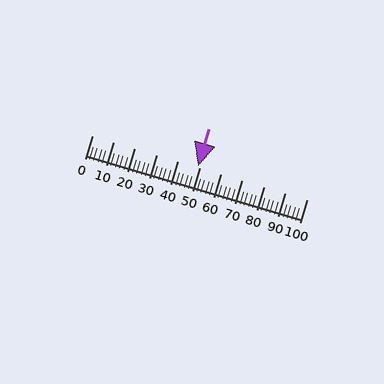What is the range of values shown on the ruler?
The ruler shows values from 0 to 100.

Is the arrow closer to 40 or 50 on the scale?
The arrow is closer to 50.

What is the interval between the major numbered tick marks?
The major tick marks are spaced 10 units apart.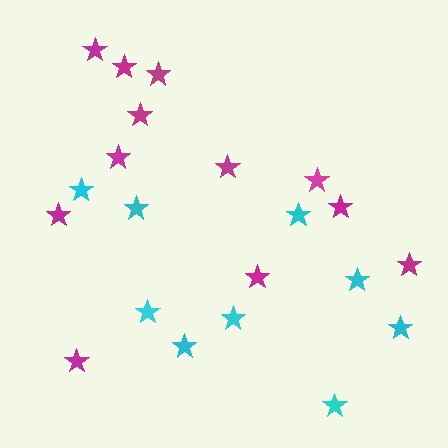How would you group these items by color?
There are 2 groups: one group of cyan stars (9) and one group of magenta stars (12).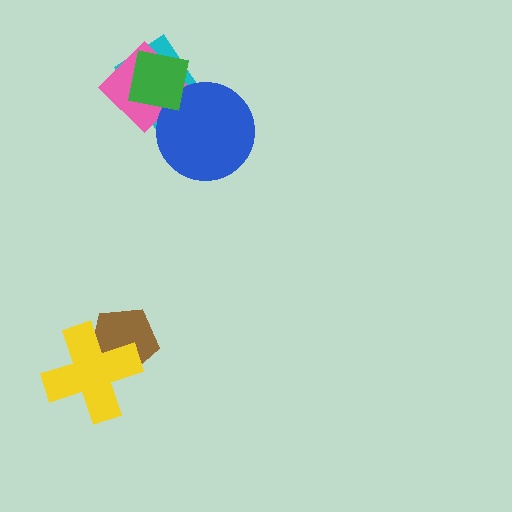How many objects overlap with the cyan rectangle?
3 objects overlap with the cyan rectangle.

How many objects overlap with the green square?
3 objects overlap with the green square.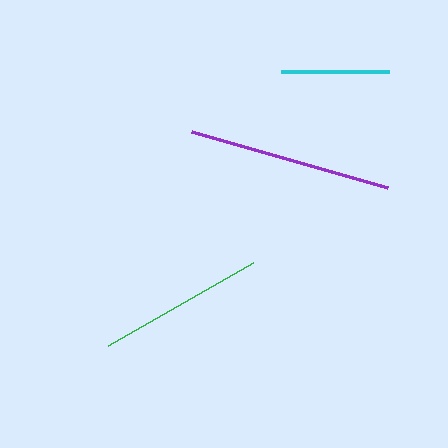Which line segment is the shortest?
The cyan line is the shortest at approximately 109 pixels.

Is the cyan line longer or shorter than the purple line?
The purple line is longer than the cyan line.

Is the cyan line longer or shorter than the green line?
The green line is longer than the cyan line.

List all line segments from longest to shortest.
From longest to shortest: purple, green, cyan.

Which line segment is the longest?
The purple line is the longest at approximately 205 pixels.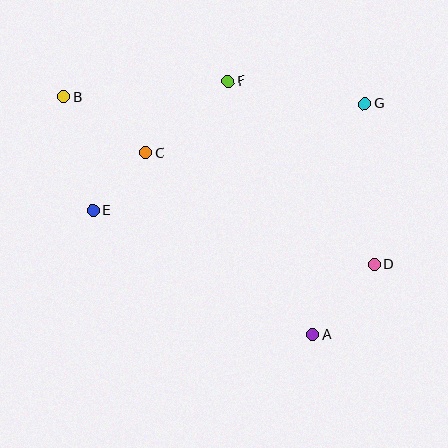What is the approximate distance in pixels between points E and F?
The distance between E and F is approximately 187 pixels.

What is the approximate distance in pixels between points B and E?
The distance between B and E is approximately 117 pixels.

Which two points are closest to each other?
Points C and E are closest to each other.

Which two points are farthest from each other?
Points B and D are farthest from each other.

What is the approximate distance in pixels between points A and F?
The distance between A and F is approximately 267 pixels.